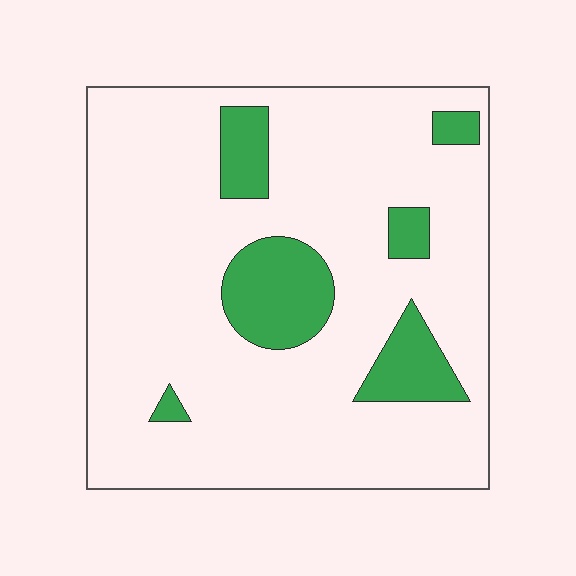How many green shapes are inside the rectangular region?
6.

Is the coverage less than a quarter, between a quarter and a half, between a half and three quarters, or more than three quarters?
Less than a quarter.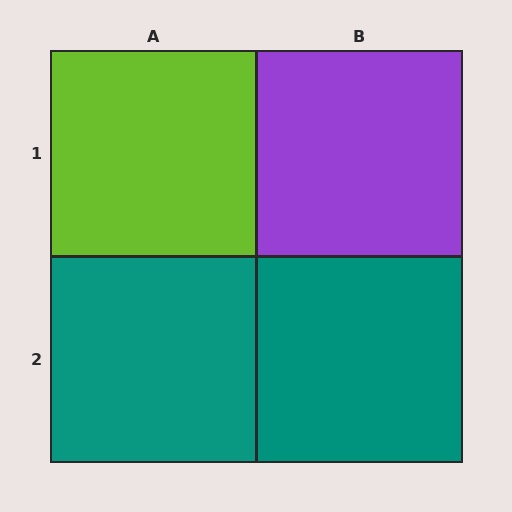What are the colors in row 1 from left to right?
Lime, purple.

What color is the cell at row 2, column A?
Teal.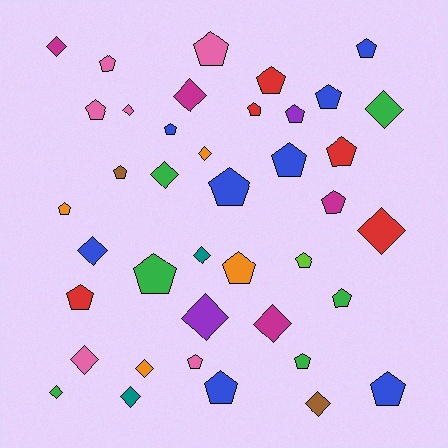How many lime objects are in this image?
There is 1 lime object.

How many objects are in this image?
There are 40 objects.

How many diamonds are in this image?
There are 16 diamonds.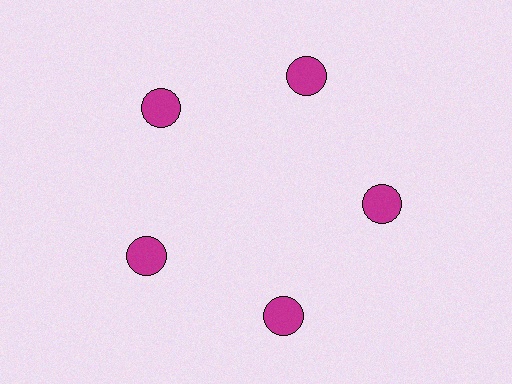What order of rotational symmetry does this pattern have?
This pattern has 5-fold rotational symmetry.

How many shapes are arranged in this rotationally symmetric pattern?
There are 5 shapes, arranged in 5 groups of 1.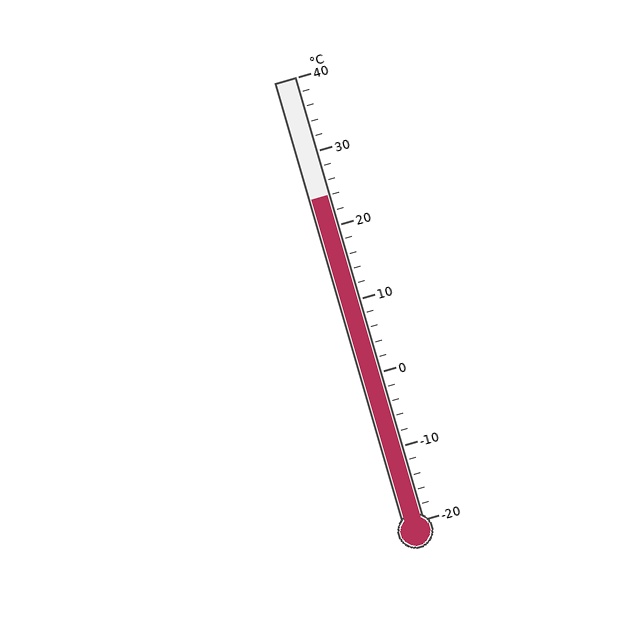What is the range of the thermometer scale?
The thermometer scale ranges from -20°C to 40°C.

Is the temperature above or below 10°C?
The temperature is above 10°C.